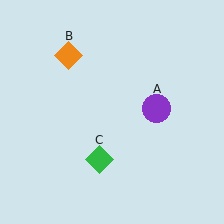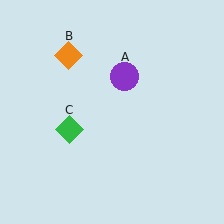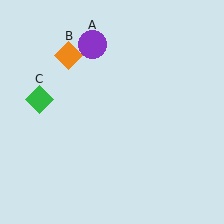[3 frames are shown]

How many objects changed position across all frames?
2 objects changed position: purple circle (object A), green diamond (object C).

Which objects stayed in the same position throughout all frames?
Orange diamond (object B) remained stationary.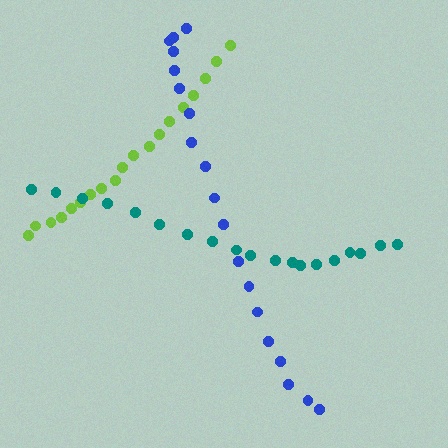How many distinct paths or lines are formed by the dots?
There are 3 distinct paths.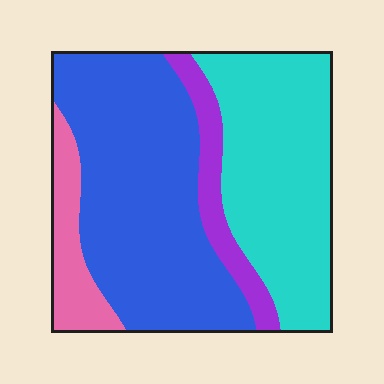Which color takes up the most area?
Blue, at roughly 45%.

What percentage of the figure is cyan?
Cyan takes up about one third (1/3) of the figure.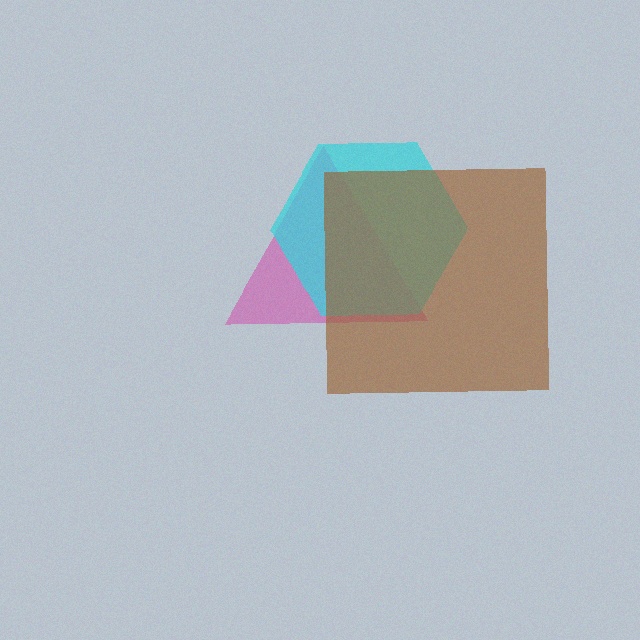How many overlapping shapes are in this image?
There are 3 overlapping shapes in the image.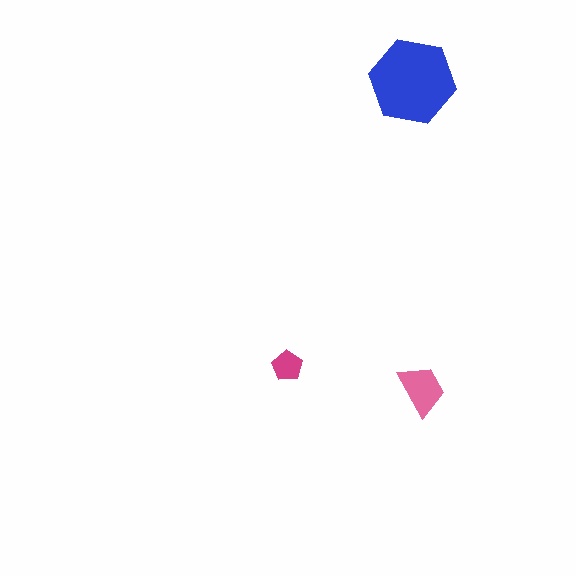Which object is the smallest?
The magenta pentagon.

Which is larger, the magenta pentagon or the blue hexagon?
The blue hexagon.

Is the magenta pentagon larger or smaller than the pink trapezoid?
Smaller.